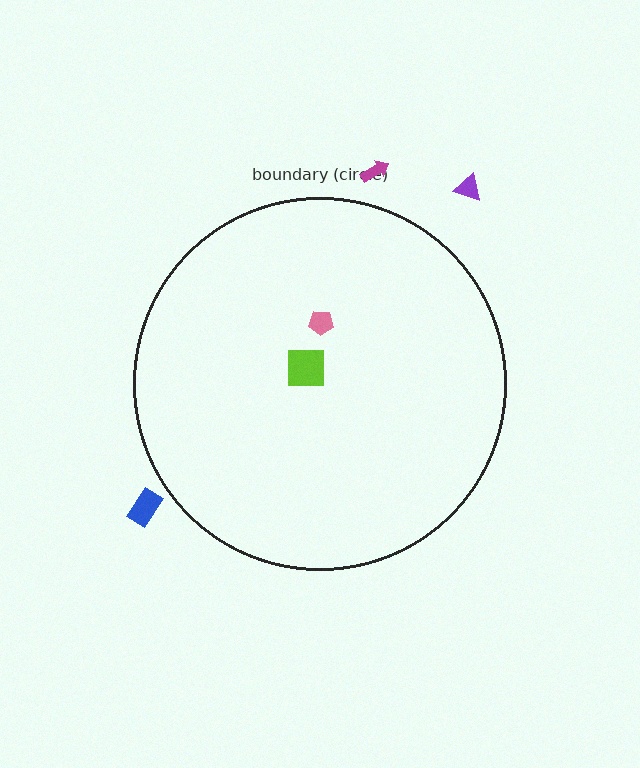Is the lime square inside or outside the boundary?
Inside.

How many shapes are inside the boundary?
2 inside, 3 outside.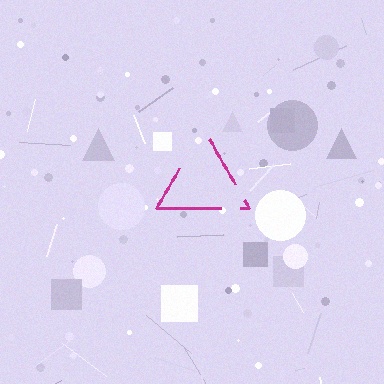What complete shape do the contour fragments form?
The contour fragments form a triangle.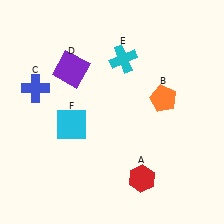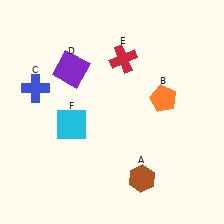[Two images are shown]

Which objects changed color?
A changed from red to brown. E changed from cyan to red.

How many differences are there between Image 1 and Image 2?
There are 2 differences between the two images.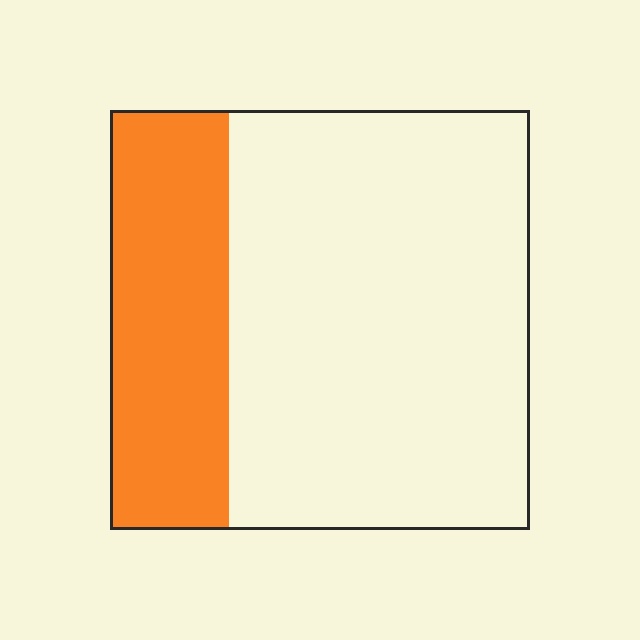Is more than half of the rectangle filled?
No.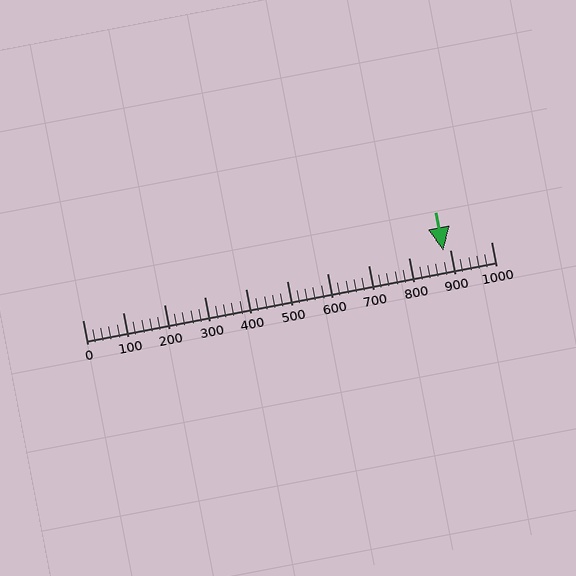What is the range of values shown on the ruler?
The ruler shows values from 0 to 1000.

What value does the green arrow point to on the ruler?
The green arrow points to approximately 883.